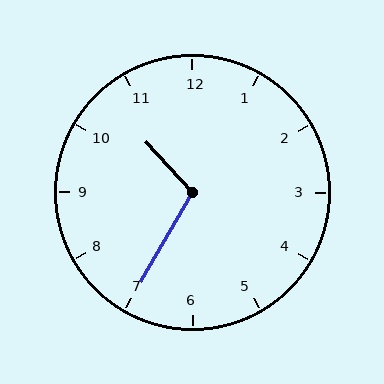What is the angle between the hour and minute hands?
Approximately 108 degrees.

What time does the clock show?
10:35.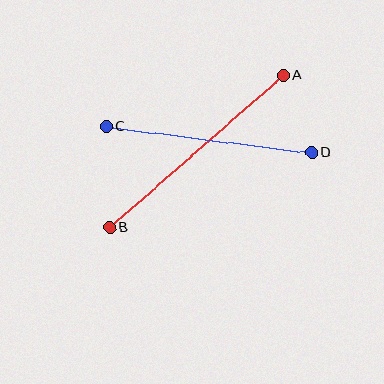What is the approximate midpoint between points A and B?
The midpoint is at approximately (197, 151) pixels.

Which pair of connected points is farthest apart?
Points A and B are farthest apart.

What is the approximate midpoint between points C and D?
The midpoint is at approximately (209, 139) pixels.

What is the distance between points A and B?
The distance is approximately 231 pixels.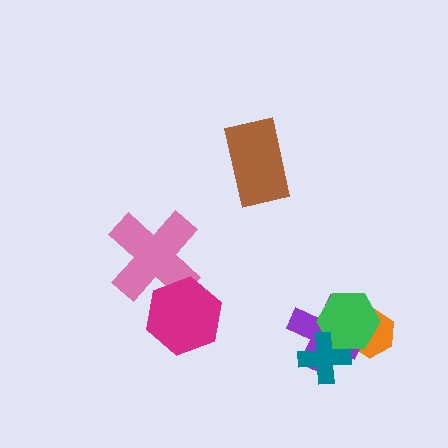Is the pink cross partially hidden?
Yes, it is partially covered by another shape.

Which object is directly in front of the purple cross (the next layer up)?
The green hexagon is directly in front of the purple cross.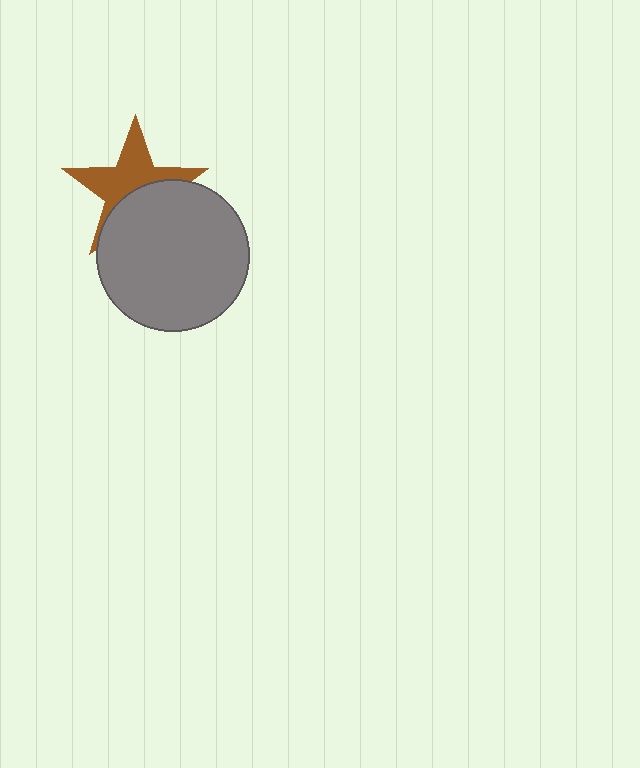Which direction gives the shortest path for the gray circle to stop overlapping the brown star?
Moving down gives the shortest separation.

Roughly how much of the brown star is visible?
About half of it is visible (roughly 55%).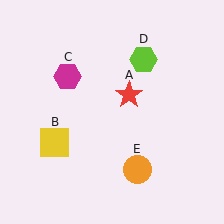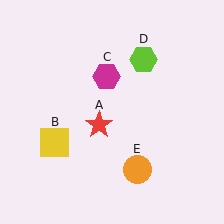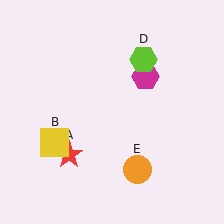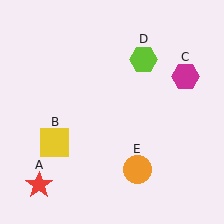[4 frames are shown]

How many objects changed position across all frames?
2 objects changed position: red star (object A), magenta hexagon (object C).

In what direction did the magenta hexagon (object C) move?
The magenta hexagon (object C) moved right.